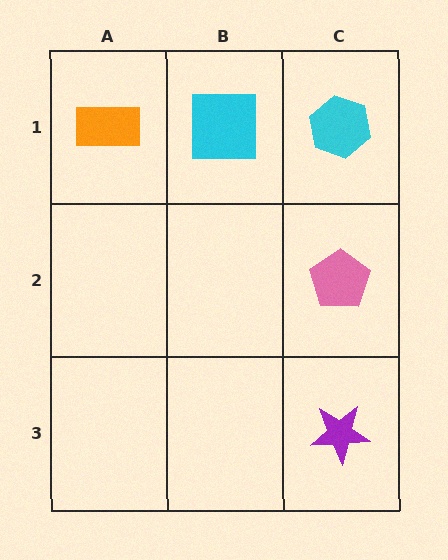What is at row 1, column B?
A cyan square.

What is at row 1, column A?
An orange rectangle.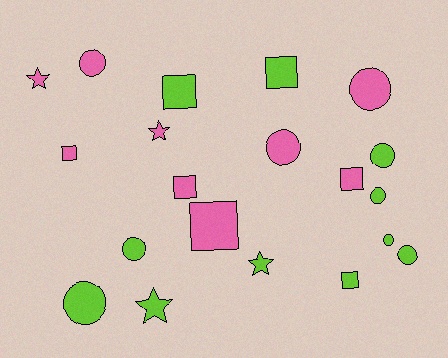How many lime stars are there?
There are 2 lime stars.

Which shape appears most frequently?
Circle, with 9 objects.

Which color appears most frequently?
Lime, with 11 objects.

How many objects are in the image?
There are 20 objects.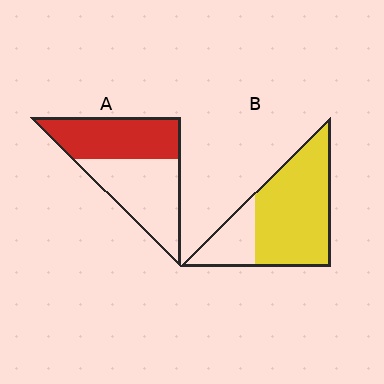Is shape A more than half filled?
Roughly half.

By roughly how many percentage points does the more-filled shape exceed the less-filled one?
By roughly 25 percentage points (B over A).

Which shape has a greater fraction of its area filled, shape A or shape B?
Shape B.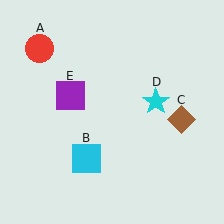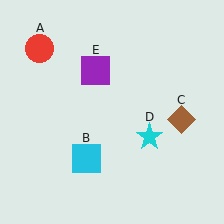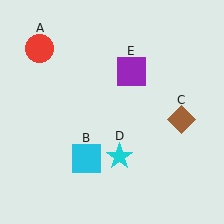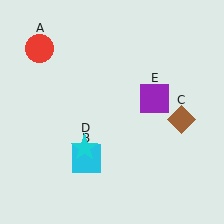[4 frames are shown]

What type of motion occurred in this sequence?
The cyan star (object D), purple square (object E) rotated clockwise around the center of the scene.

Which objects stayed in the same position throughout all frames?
Red circle (object A) and cyan square (object B) and brown diamond (object C) remained stationary.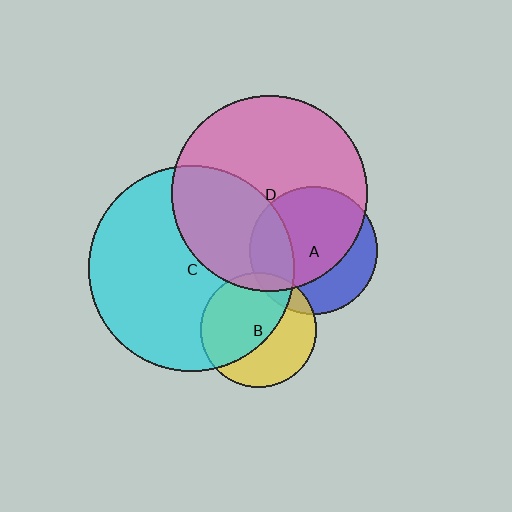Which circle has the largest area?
Circle C (cyan).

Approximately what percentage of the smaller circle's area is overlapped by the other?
Approximately 70%.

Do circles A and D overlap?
Yes.